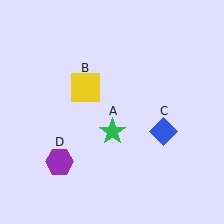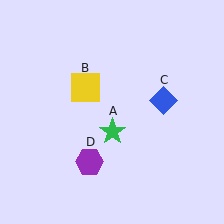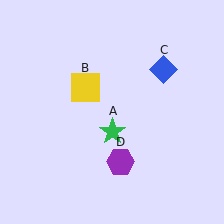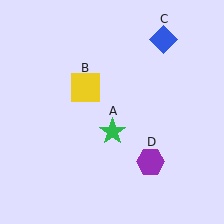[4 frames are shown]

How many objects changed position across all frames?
2 objects changed position: blue diamond (object C), purple hexagon (object D).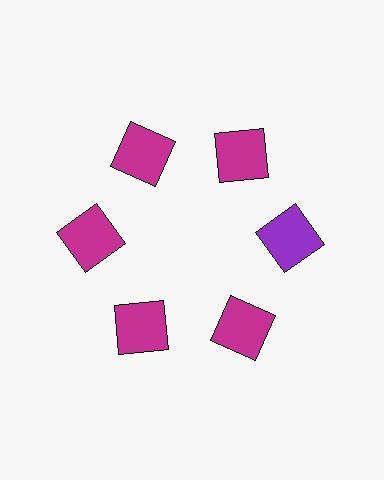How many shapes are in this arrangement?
There are 6 shapes arranged in a ring pattern.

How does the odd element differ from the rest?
It has a different color: purple instead of magenta.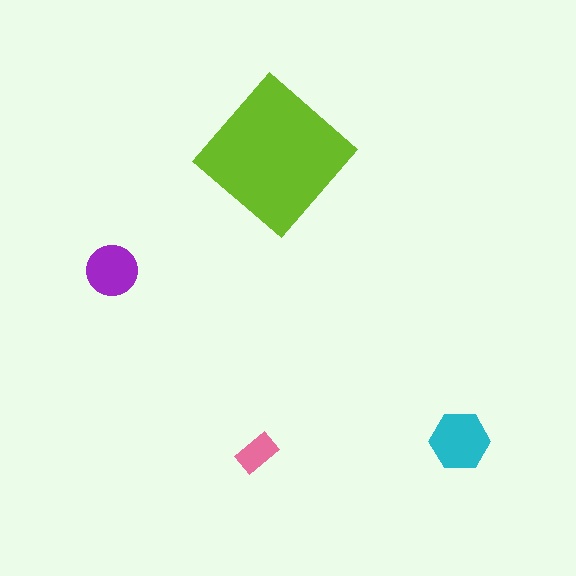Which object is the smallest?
The pink rectangle.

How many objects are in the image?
There are 4 objects in the image.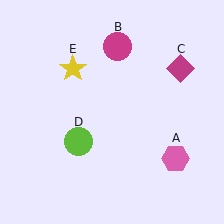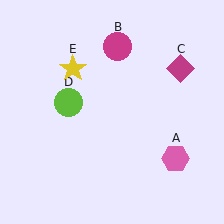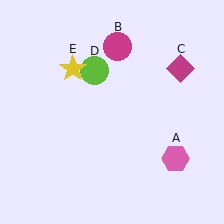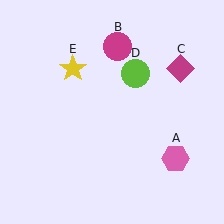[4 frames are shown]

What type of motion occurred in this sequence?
The lime circle (object D) rotated clockwise around the center of the scene.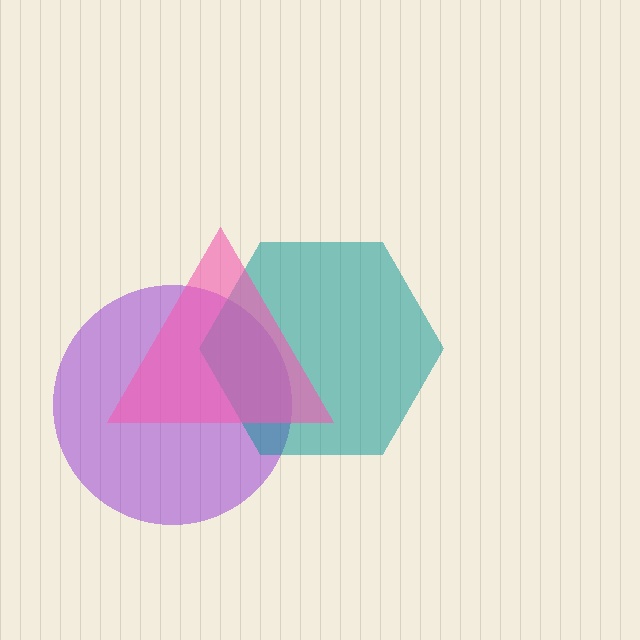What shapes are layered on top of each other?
The layered shapes are: a purple circle, a teal hexagon, a pink triangle.